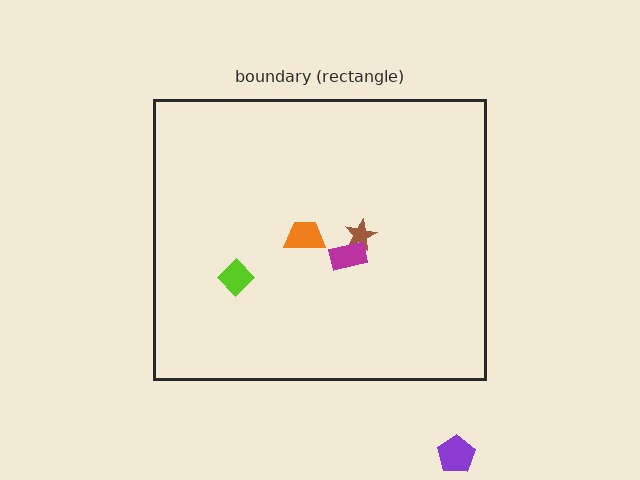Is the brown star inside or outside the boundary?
Inside.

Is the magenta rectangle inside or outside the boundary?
Inside.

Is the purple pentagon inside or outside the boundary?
Outside.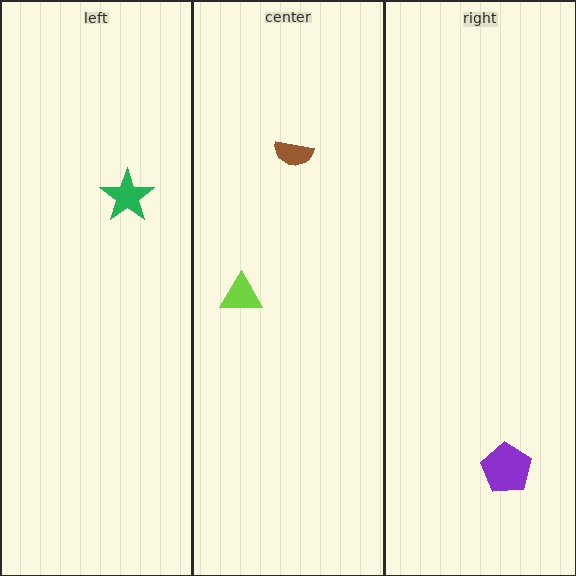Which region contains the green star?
The left region.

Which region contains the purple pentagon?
The right region.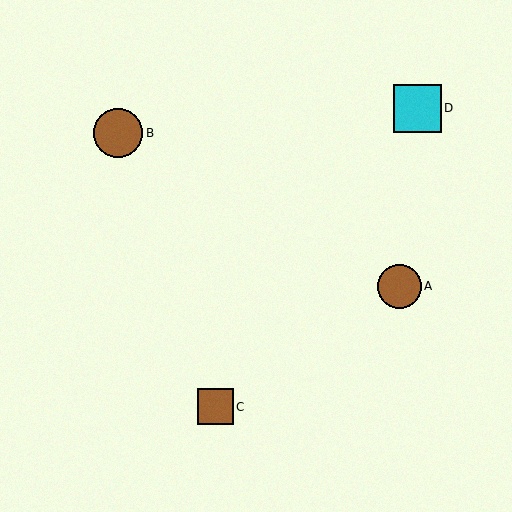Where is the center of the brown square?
The center of the brown square is at (216, 407).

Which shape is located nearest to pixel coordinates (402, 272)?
The brown circle (labeled A) at (399, 286) is nearest to that location.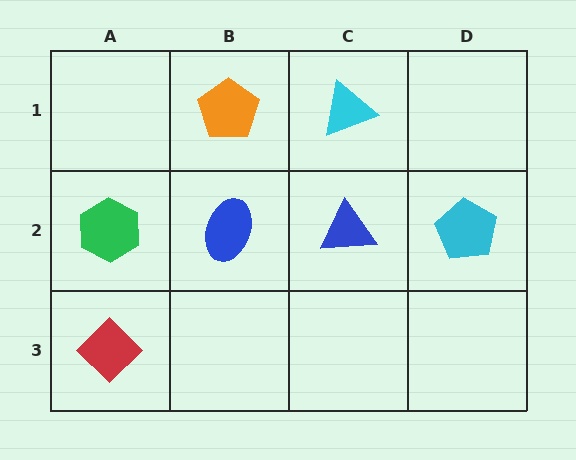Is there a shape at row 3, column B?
No, that cell is empty.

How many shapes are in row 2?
4 shapes.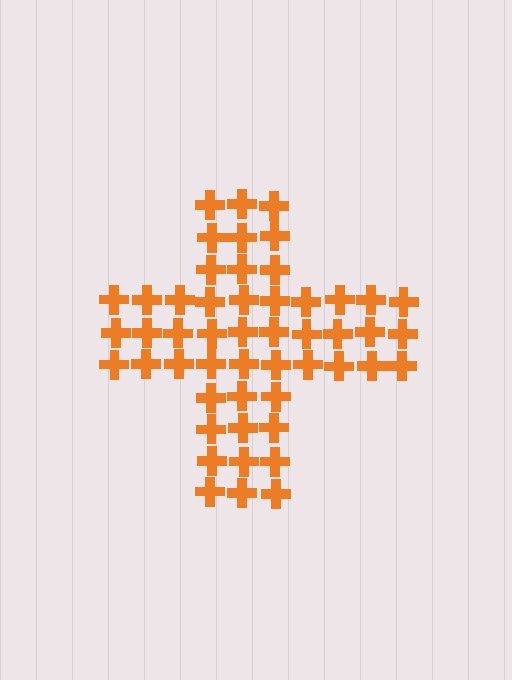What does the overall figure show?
The overall figure shows a cross.